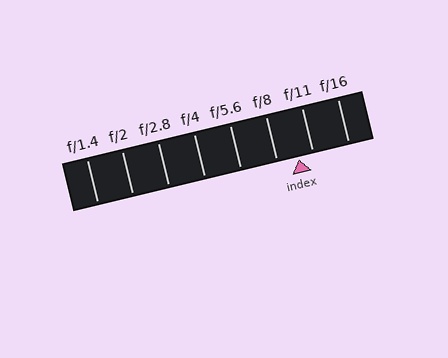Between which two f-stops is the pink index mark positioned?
The index mark is between f/8 and f/11.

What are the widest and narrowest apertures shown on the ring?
The widest aperture shown is f/1.4 and the narrowest is f/16.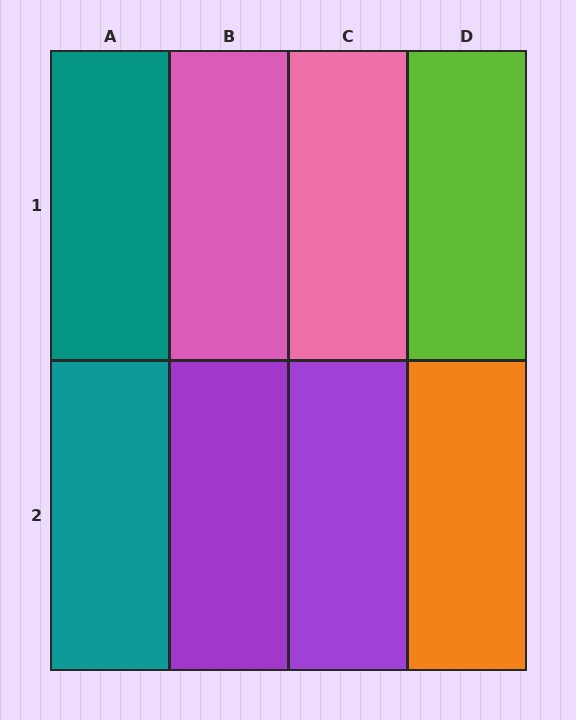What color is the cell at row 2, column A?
Teal.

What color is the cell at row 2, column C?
Purple.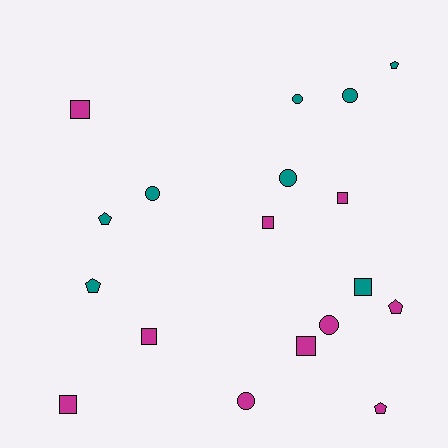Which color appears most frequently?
Magenta, with 10 objects.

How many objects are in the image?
There are 18 objects.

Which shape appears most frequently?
Square, with 7 objects.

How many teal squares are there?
There is 1 teal square.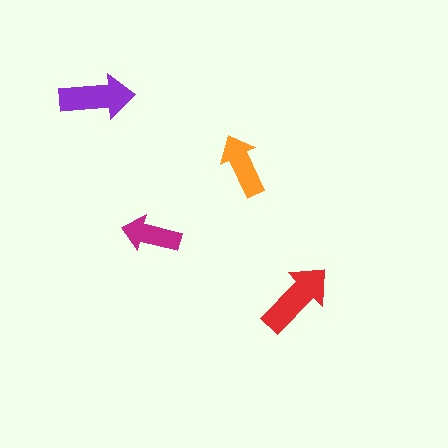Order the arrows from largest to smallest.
the red one, the purple one, the orange one, the magenta one.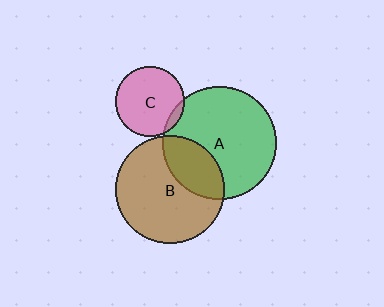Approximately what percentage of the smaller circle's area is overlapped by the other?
Approximately 10%.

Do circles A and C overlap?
Yes.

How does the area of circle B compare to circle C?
Approximately 2.4 times.